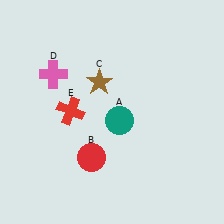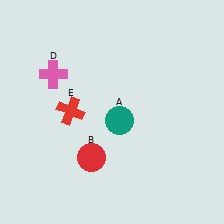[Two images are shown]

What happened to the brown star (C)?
The brown star (C) was removed in Image 2. It was in the top-left area of Image 1.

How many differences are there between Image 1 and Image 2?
There is 1 difference between the two images.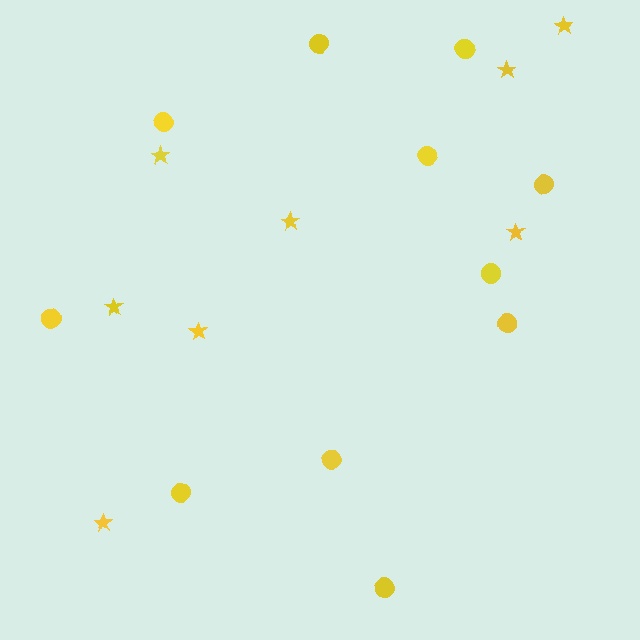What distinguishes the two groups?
There are 2 groups: one group of stars (8) and one group of circles (11).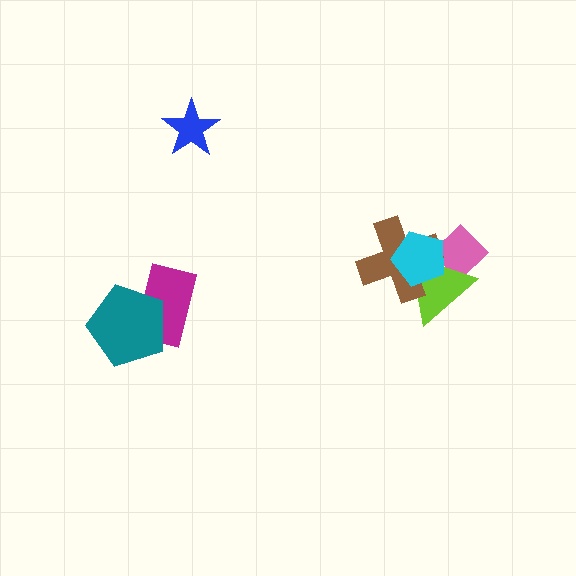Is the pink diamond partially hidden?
Yes, it is partially covered by another shape.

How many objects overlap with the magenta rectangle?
1 object overlaps with the magenta rectangle.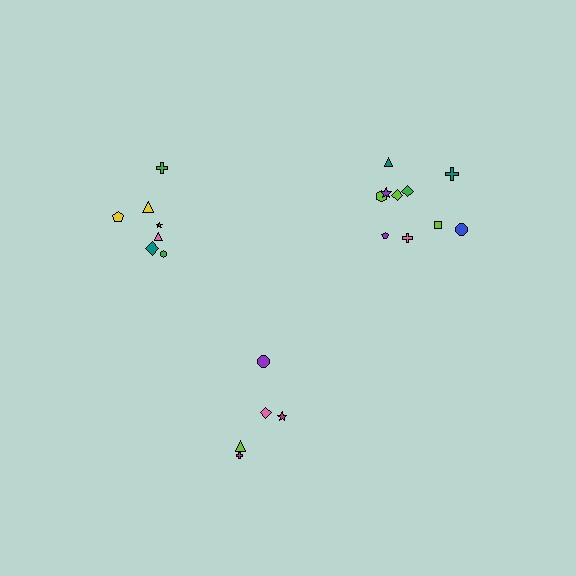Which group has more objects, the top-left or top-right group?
The top-right group.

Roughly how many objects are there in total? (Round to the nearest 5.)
Roughly 20 objects in total.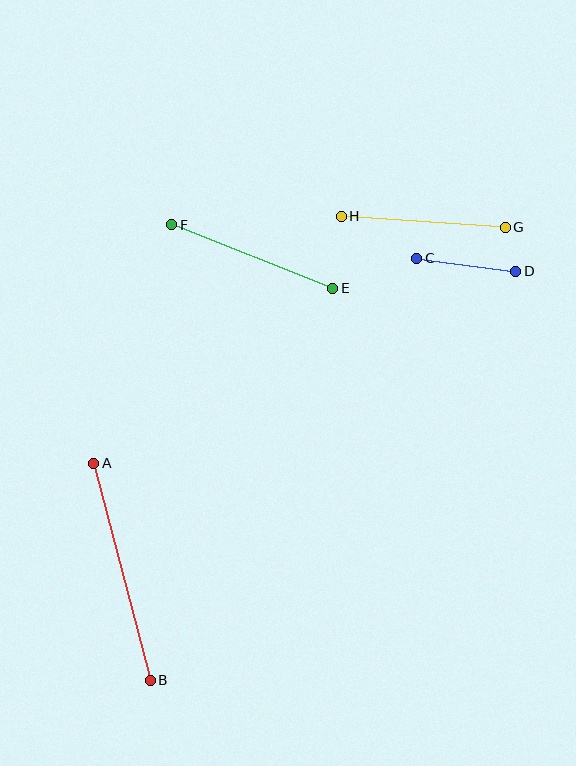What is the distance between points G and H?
The distance is approximately 164 pixels.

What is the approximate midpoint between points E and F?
The midpoint is at approximately (252, 256) pixels.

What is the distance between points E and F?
The distance is approximately 173 pixels.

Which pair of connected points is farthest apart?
Points A and B are farthest apart.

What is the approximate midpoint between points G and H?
The midpoint is at approximately (423, 222) pixels.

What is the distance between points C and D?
The distance is approximately 100 pixels.